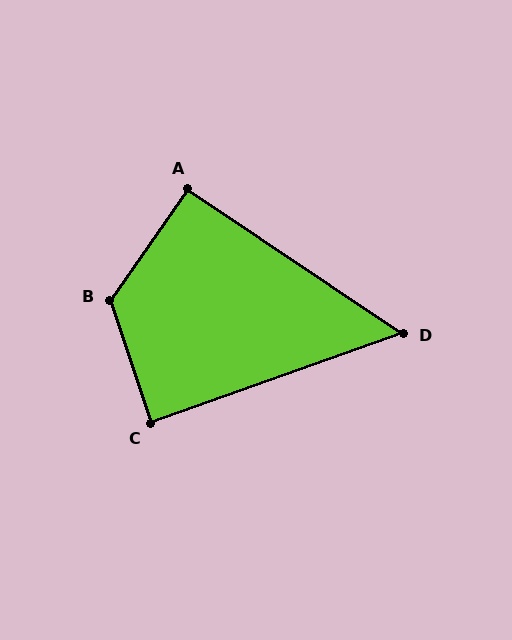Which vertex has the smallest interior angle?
D, at approximately 54 degrees.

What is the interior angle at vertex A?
Approximately 91 degrees (approximately right).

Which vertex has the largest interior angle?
B, at approximately 126 degrees.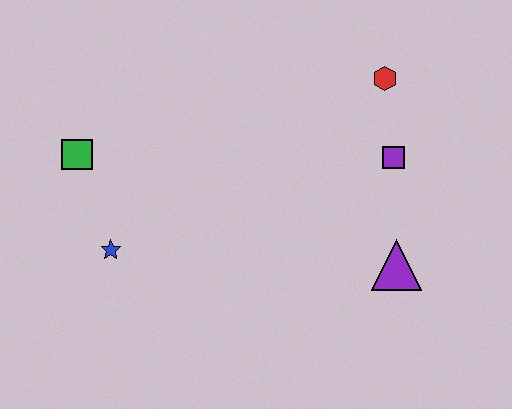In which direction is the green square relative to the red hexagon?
The green square is to the left of the red hexagon.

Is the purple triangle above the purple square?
No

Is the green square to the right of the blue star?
No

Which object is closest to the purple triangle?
The purple square is closest to the purple triangle.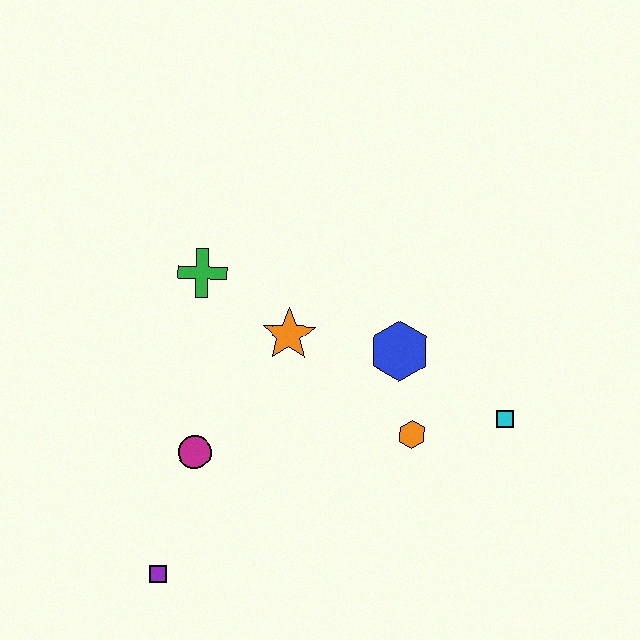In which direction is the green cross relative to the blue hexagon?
The green cross is to the left of the blue hexagon.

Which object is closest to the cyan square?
The orange hexagon is closest to the cyan square.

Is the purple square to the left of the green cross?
Yes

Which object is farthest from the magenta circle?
The cyan square is farthest from the magenta circle.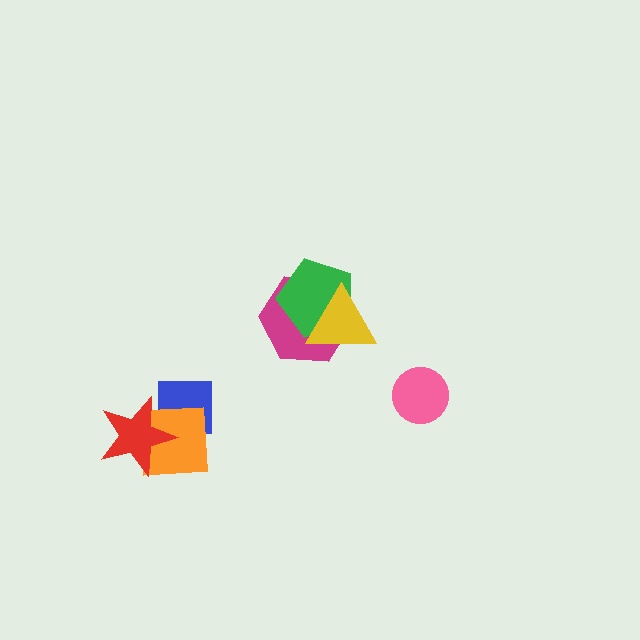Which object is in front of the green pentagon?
The yellow triangle is in front of the green pentagon.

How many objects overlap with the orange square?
2 objects overlap with the orange square.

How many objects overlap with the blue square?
2 objects overlap with the blue square.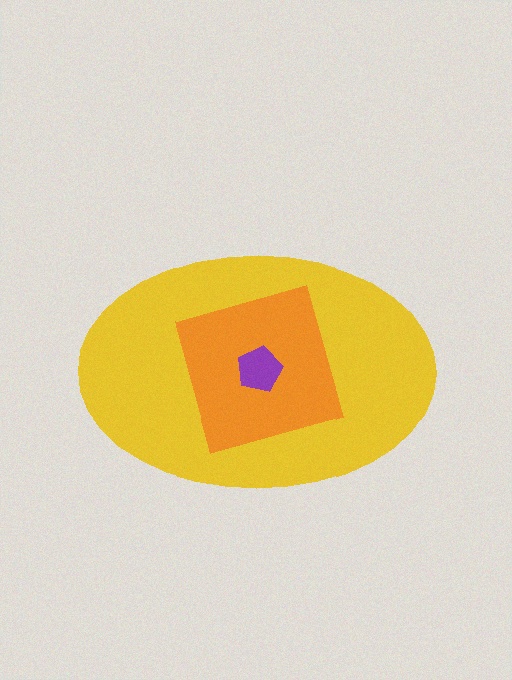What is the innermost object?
The purple pentagon.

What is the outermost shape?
The yellow ellipse.